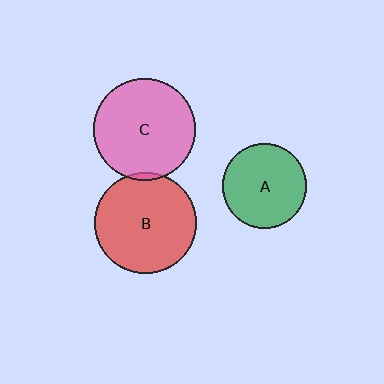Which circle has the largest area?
Circle C (pink).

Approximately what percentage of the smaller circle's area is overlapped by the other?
Approximately 5%.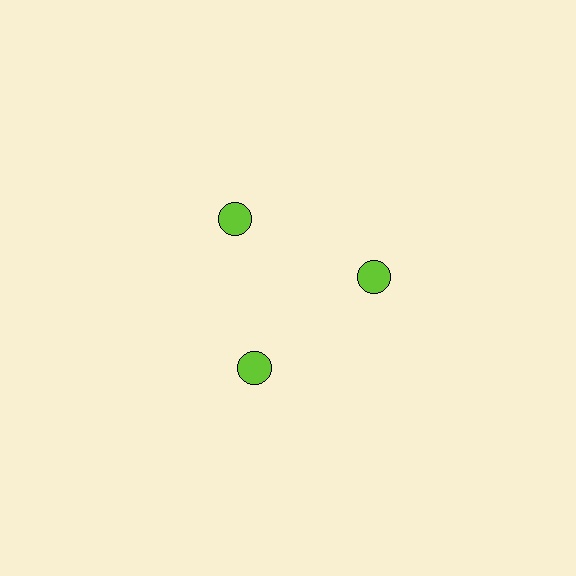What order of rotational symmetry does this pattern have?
This pattern has 3-fold rotational symmetry.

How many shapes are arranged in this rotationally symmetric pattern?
There are 3 shapes, arranged in 3 groups of 1.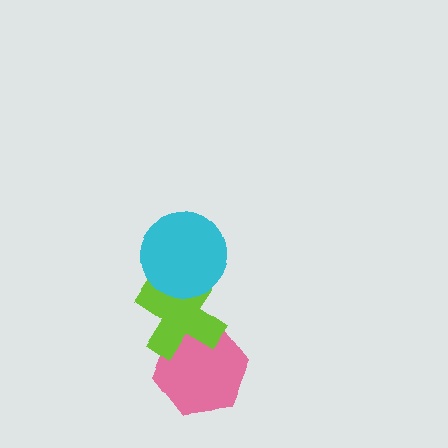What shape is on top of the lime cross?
The cyan circle is on top of the lime cross.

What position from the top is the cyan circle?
The cyan circle is 1st from the top.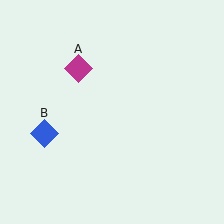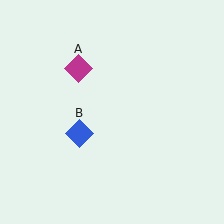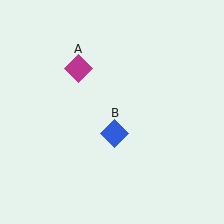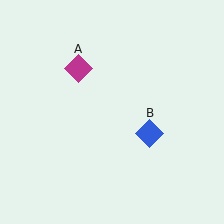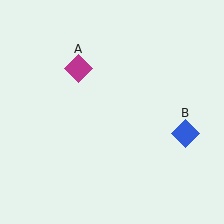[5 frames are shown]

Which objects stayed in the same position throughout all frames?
Magenta diamond (object A) remained stationary.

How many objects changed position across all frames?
1 object changed position: blue diamond (object B).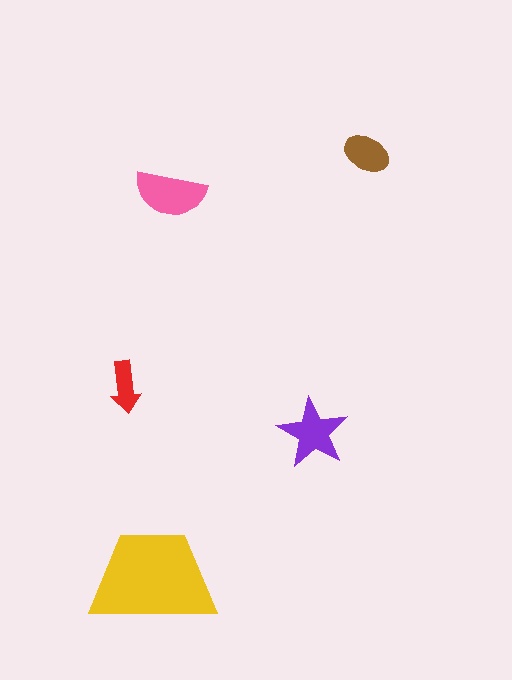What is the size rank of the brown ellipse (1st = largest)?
4th.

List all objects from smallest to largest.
The red arrow, the brown ellipse, the purple star, the pink semicircle, the yellow trapezoid.